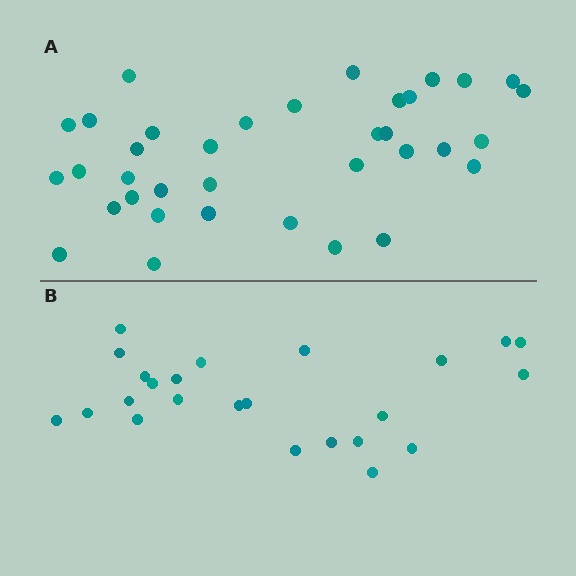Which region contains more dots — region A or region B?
Region A (the top region) has more dots.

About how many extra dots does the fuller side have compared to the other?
Region A has roughly 12 or so more dots than region B.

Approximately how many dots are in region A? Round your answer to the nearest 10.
About 40 dots. (The exact count is 36, which rounds to 40.)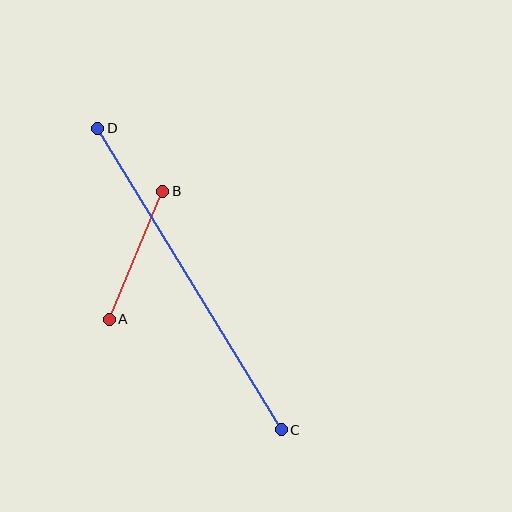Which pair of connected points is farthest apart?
Points C and D are farthest apart.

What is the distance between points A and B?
The distance is approximately 139 pixels.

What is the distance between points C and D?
The distance is approximately 353 pixels.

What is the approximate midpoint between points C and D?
The midpoint is at approximately (190, 279) pixels.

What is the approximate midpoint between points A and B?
The midpoint is at approximately (136, 255) pixels.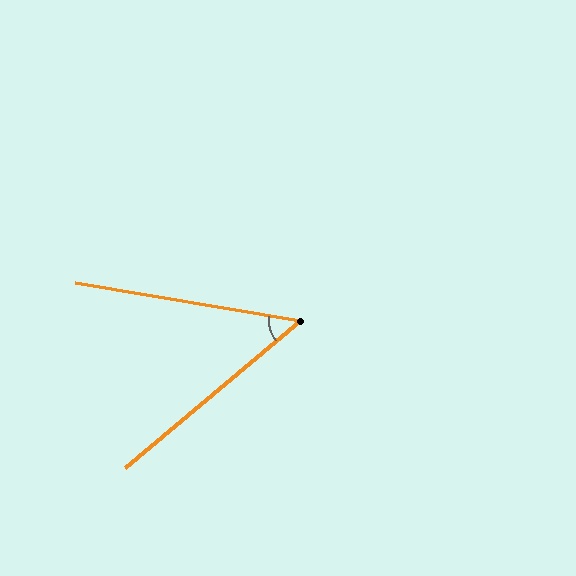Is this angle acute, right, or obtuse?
It is acute.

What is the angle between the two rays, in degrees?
Approximately 50 degrees.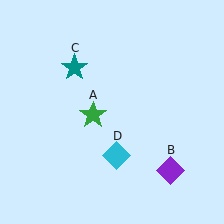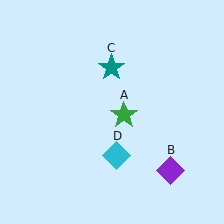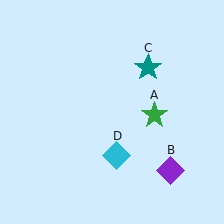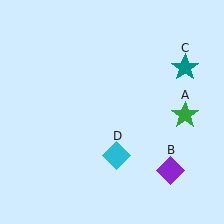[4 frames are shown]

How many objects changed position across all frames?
2 objects changed position: green star (object A), teal star (object C).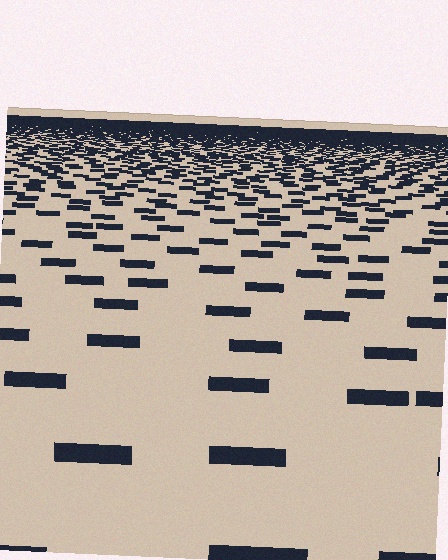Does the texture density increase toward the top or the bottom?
Density increases toward the top.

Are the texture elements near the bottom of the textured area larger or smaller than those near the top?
Larger. Near the bottom, elements are closer to the viewer and appear at a bigger on-screen size.